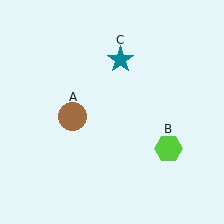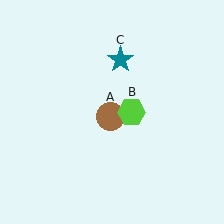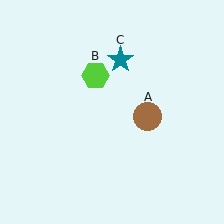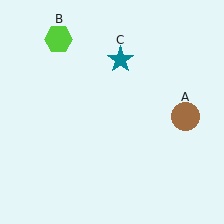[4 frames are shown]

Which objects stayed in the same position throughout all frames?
Teal star (object C) remained stationary.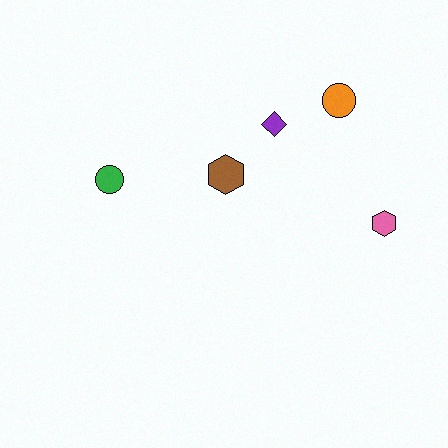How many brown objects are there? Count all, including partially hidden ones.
There is 1 brown object.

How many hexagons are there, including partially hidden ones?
There are 2 hexagons.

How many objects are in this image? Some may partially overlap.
There are 5 objects.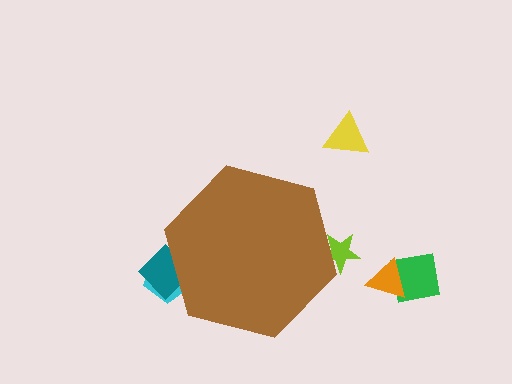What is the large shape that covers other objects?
A brown hexagon.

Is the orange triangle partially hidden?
No, the orange triangle is fully visible.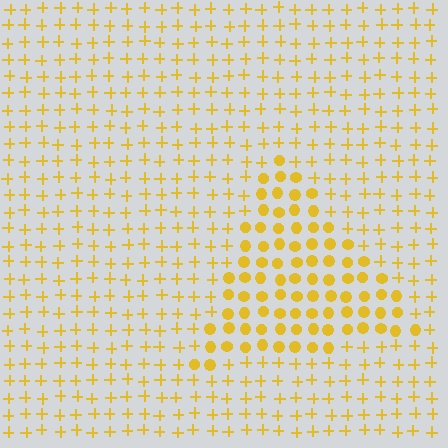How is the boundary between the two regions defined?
The boundary is defined by a change in element shape: circles inside vs. plus signs outside. All elements share the same color and spacing.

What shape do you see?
I see a triangle.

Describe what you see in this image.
The image is filled with small yellow elements arranged in a uniform grid. A triangle-shaped region contains circles, while the surrounding area contains plus signs. The boundary is defined purely by the change in element shape.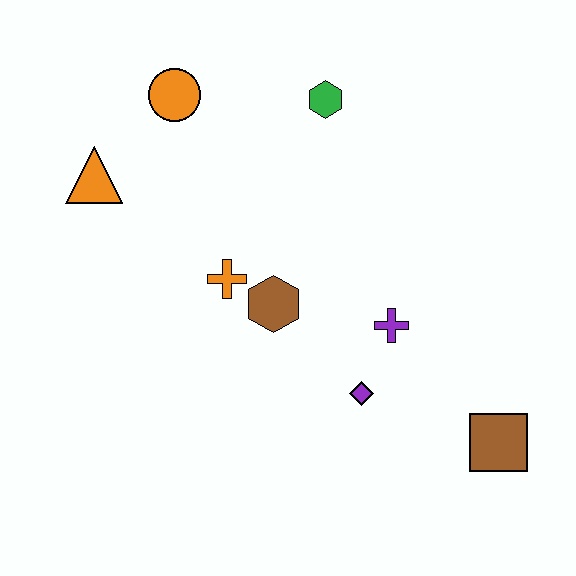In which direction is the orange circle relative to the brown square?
The orange circle is above the brown square.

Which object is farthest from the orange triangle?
The brown square is farthest from the orange triangle.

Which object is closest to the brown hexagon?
The orange cross is closest to the brown hexagon.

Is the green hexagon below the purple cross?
No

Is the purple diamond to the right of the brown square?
No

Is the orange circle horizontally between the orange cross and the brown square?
No